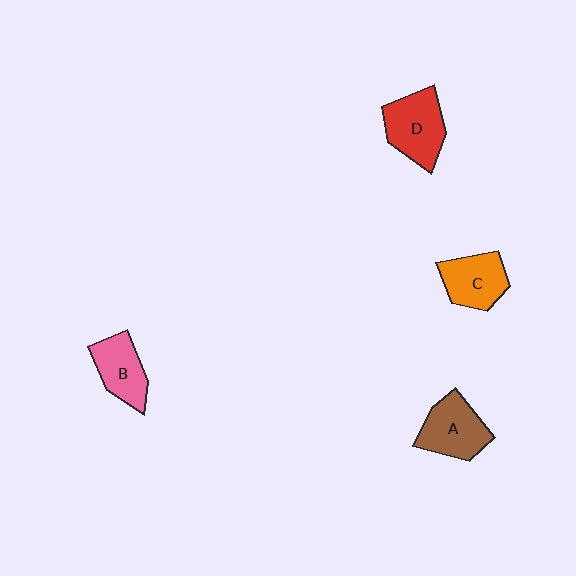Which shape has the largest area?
Shape D (red).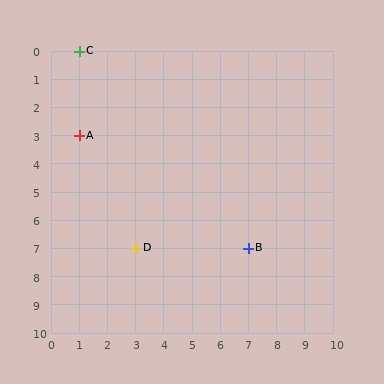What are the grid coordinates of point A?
Point A is at grid coordinates (1, 3).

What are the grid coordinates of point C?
Point C is at grid coordinates (1, 0).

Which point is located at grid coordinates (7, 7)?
Point B is at (7, 7).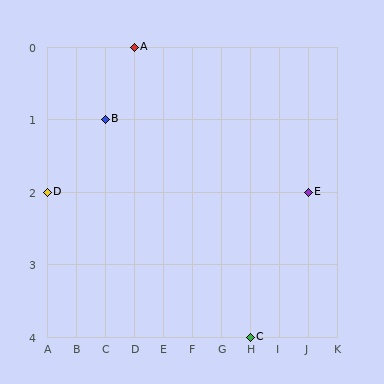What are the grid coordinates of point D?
Point D is at grid coordinates (A, 2).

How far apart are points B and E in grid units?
Points B and E are 7 columns and 1 row apart (about 7.1 grid units diagonally).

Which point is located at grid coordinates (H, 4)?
Point C is at (H, 4).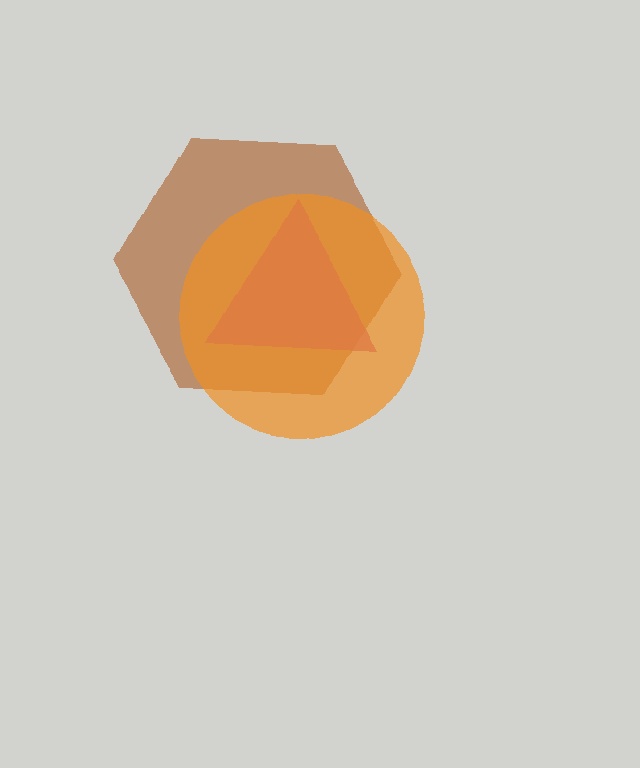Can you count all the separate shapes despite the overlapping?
Yes, there are 3 separate shapes.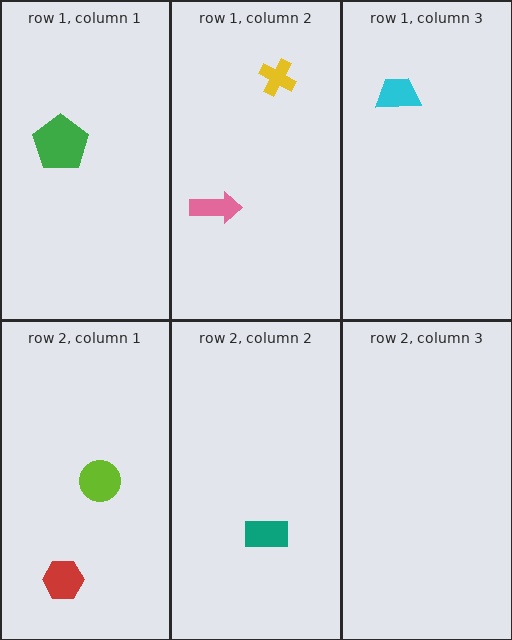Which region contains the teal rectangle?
The row 2, column 2 region.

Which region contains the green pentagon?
The row 1, column 1 region.